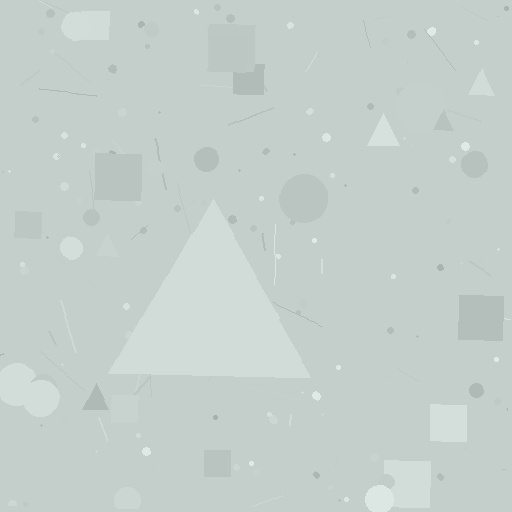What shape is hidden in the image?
A triangle is hidden in the image.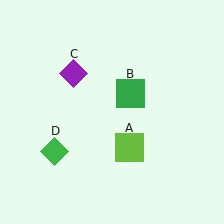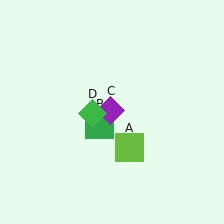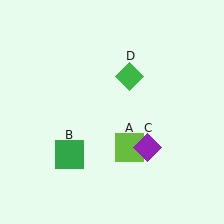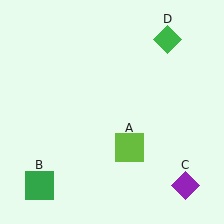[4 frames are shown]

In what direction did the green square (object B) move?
The green square (object B) moved down and to the left.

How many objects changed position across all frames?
3 objects changed position: green square (object B), purple diamond (object C), green diamond (object D).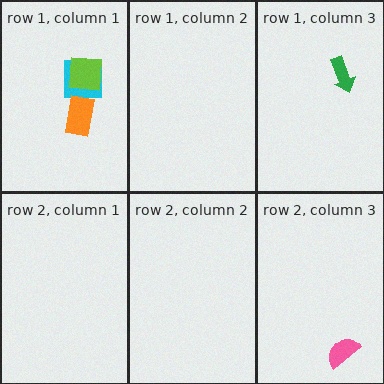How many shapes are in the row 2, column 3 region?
1.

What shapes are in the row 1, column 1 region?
The cyan square, the orange rectangle, the lime square.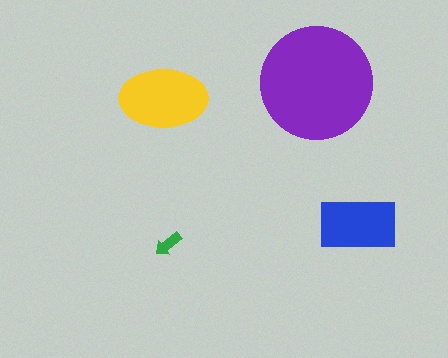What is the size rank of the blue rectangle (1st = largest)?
3rd.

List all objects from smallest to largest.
The green arrow, the blue rectangle, the yellow ellipse, the purple circle.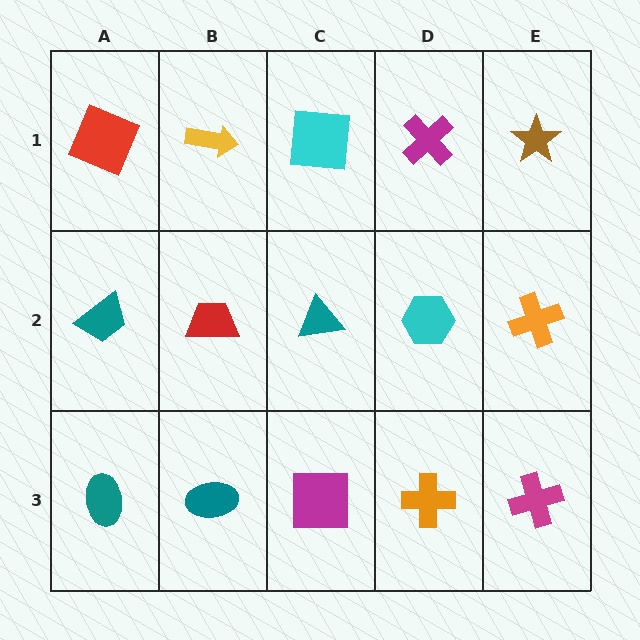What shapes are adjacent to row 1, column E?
An orange cross (row 2, column E), a magenta cross (row 1, column D).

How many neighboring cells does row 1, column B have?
3.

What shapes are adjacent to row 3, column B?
A red trapezoid (row 2, column B), a teal ellipse (row 3, column A), a magenta square (row 3, column C).